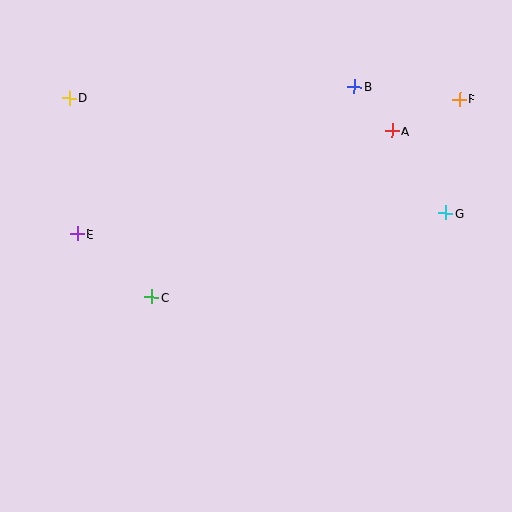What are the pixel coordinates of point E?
Point E is at (77, 234).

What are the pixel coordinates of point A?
Point A is at (392, 131).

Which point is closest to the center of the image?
Point C at (152, 297) is closest to the center.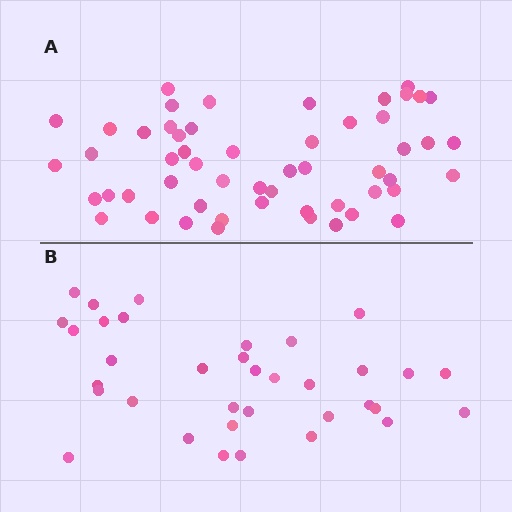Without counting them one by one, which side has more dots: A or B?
Region A (the top region) has more dots.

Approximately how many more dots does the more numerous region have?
Region A has approximately 20 more dots than region B.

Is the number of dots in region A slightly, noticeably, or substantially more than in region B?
Region A has substantially more. The ratio is roughly 1.5 to 1.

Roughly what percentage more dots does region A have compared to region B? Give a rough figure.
About 55% more.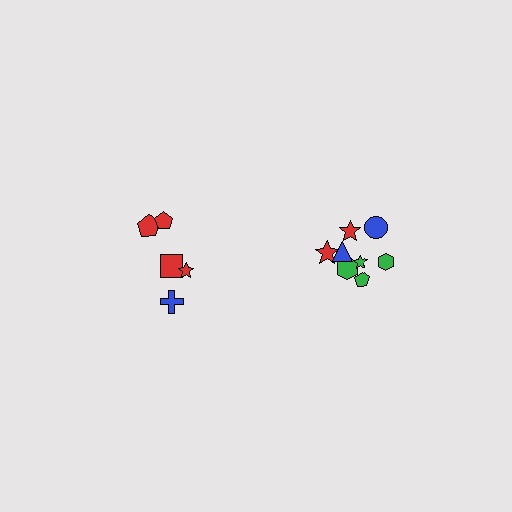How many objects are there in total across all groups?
There are 13 objects.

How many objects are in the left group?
There are 5 objects.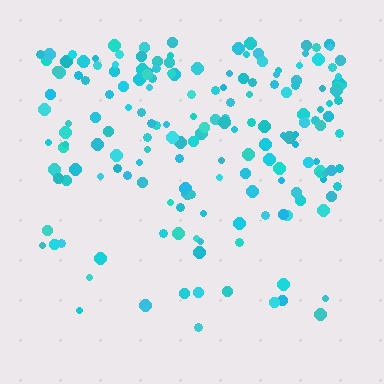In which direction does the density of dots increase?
From bottom to top, with the top side densest.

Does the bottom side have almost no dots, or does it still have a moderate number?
Still a moderate number, just noticeably fewer than the top.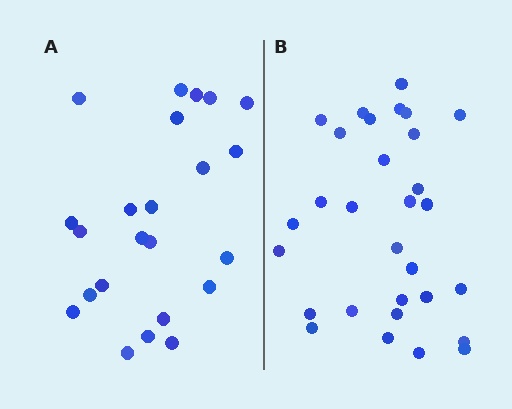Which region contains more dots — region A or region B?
Region B (the right region) has more dots.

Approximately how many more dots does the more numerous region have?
Region B has roughly 8 or so more dots than region A.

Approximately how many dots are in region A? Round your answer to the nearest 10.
About 20 dots. (The exact count is 23, which rounds to 20.)